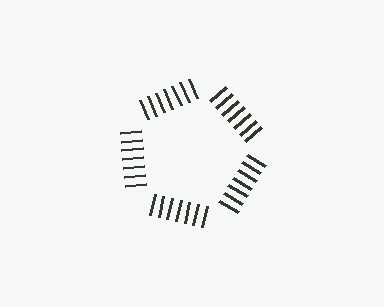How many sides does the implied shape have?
5 sides — the line-ends trace a pentagon.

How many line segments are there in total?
35 — 7 along each of the 5 edges.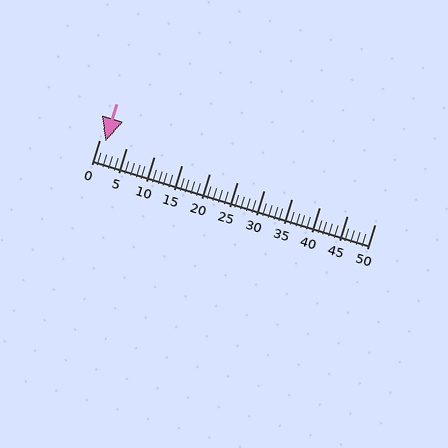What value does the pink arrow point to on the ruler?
The pink arrow points to approximately 1.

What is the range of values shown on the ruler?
The ruler shows values from 0 to 50.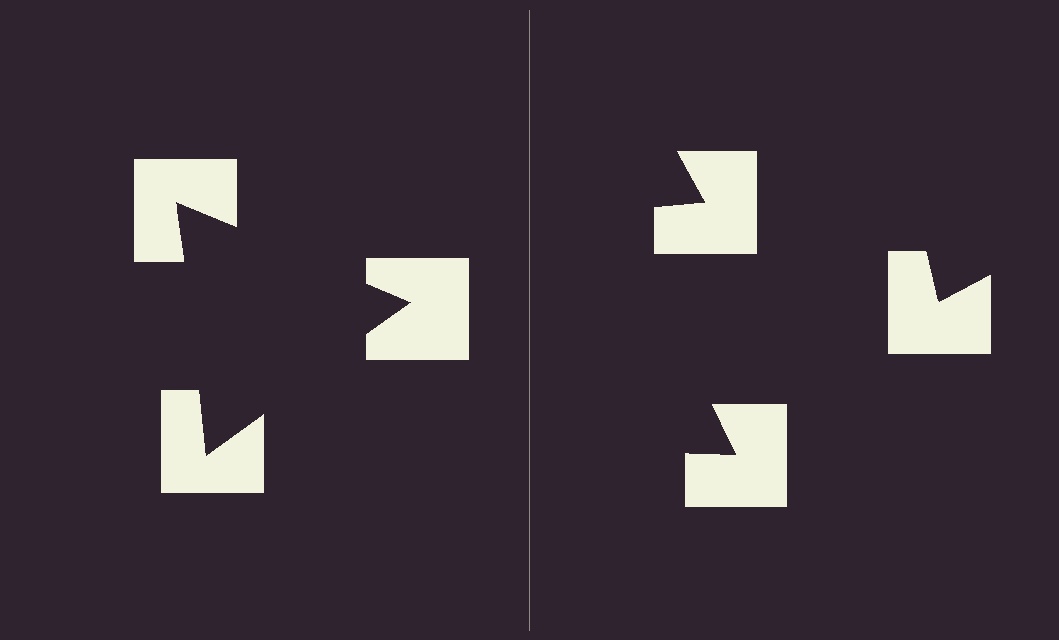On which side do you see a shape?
An illusory triangle appears on the left side. On the right side the wedge cuts are rotated, so no coherent shape forms.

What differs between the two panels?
The notched squares are positioned identically on both sides; only the wedge orientations differ. On the left they align to a triangle; on the right they are misaligned.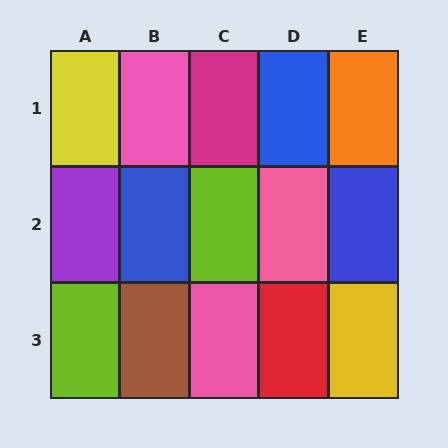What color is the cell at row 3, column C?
Pink.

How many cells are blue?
3 cells are blue.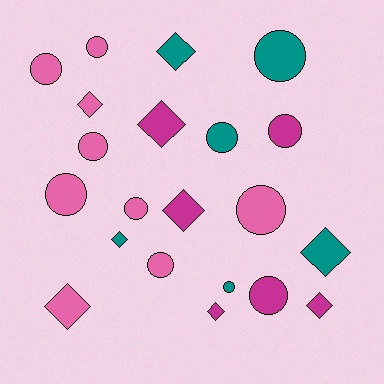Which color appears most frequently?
Pink, with 9 objects.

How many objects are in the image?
There are 21 objects.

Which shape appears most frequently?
Circle, with 12 objects.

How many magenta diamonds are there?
There are 4 magenta diamonds.